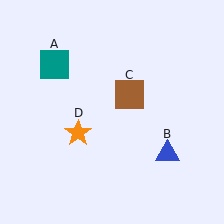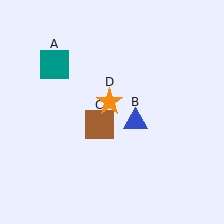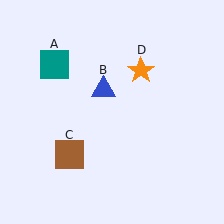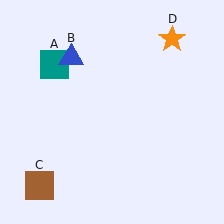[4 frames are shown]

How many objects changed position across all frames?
3 objects changed position: blue triangle (object B), brown square (object C), orange star (object D).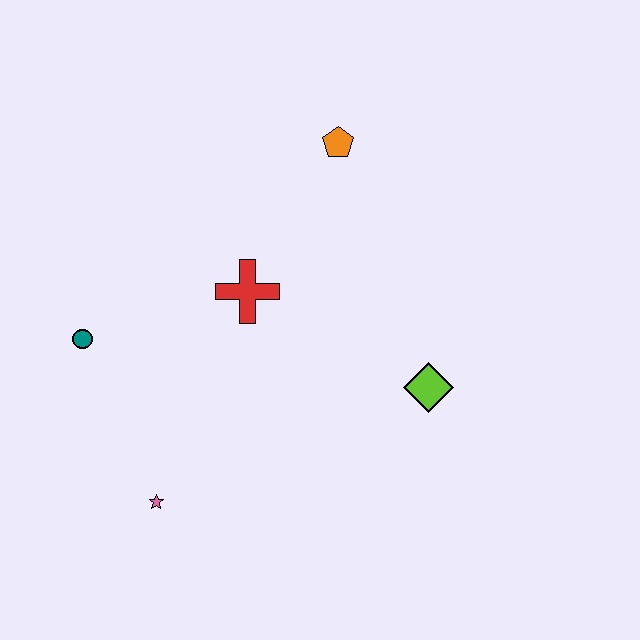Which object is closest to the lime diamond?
The red cross is closest to the lime diamond.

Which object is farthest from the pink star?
The orange pentagon is farthest from the pink star.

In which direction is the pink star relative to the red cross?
The pink star is below the red cross.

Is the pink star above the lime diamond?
No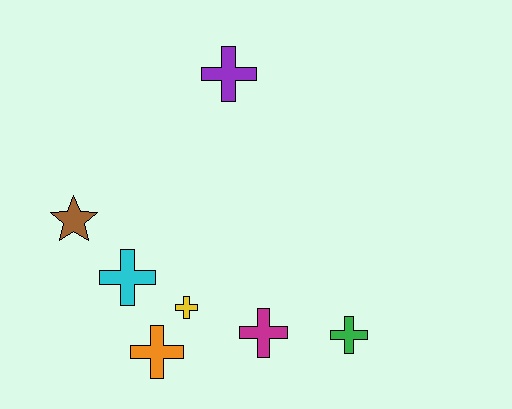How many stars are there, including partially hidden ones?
There is 1 star.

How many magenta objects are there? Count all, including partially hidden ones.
There is 1 magenta object.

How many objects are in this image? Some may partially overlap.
There are 7 objects.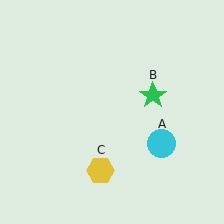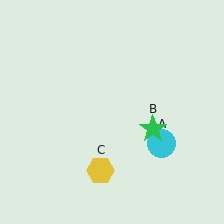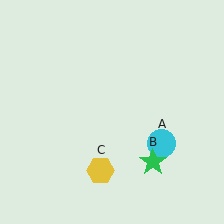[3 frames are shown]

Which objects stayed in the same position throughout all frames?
Cyan circle (object A) and yellow hexagon (object C) remained stationary.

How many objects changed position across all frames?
1 object changed position: green star (object B).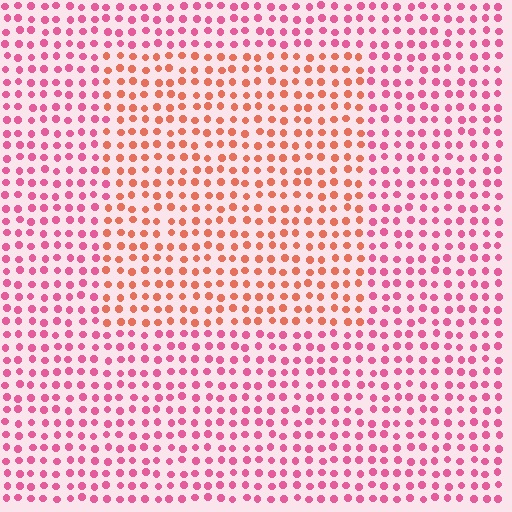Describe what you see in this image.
The image is filled with small pink elements in a uniform arrangement. A rectangle-shaped region is visible where the elements are tinted to a slightly different hue, forming a subtle color boundary.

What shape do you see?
I see a rectangle.